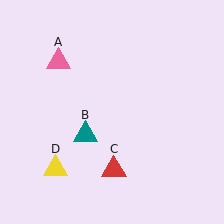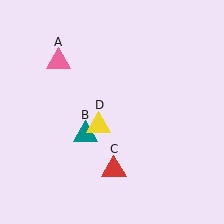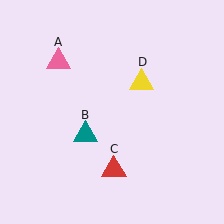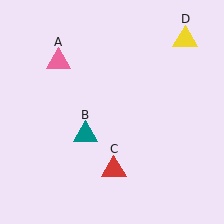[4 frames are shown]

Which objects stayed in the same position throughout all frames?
Pink triangle (object A) and teal triangle (object B) and red triangle (object C) remained stationary.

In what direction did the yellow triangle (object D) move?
The yellow triangle (object D) moved up and to the right.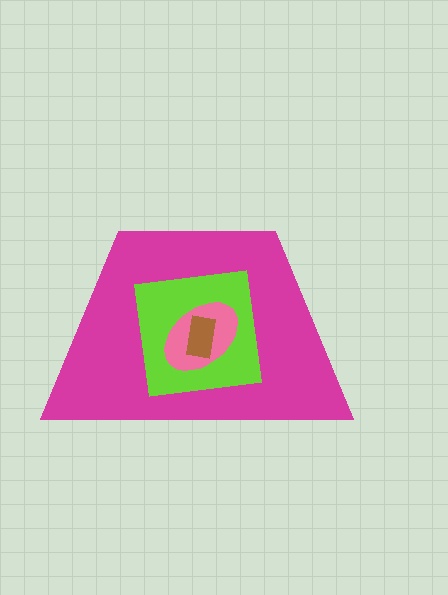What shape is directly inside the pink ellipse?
The brown rectangle.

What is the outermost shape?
The magenta trapezoid.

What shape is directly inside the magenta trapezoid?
The lime square.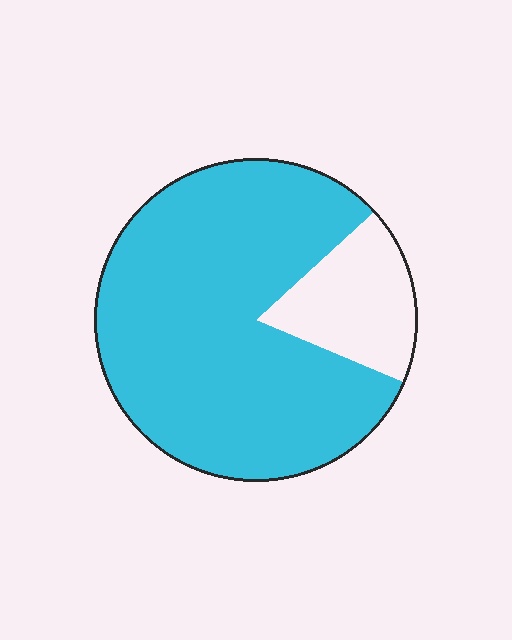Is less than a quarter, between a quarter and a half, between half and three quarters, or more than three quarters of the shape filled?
More than three quarters.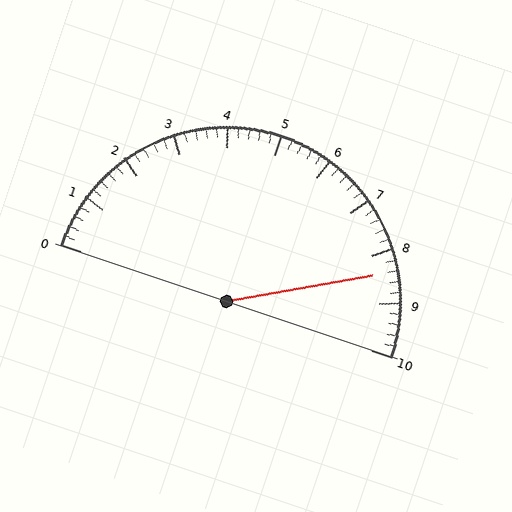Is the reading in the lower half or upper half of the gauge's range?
The reading is in the upper half of the range (0 to 10).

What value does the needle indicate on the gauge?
The needle indicates approximately 8.4.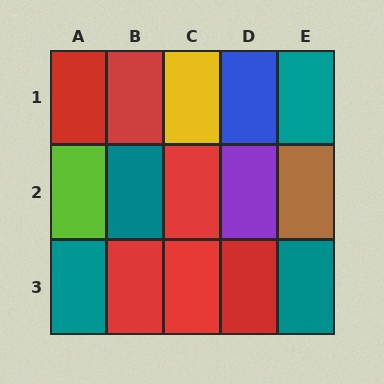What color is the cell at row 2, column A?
Lime.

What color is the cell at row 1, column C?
Yellow.